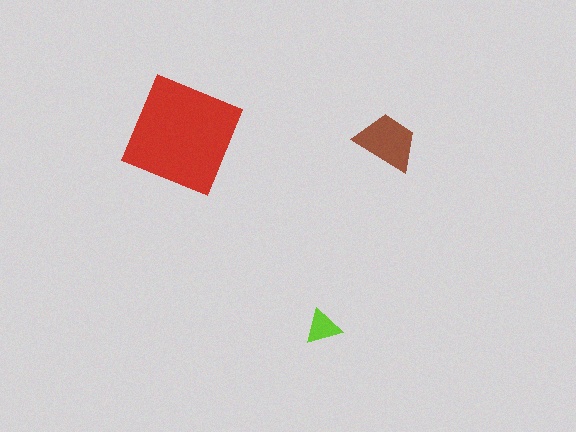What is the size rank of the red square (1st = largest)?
1st.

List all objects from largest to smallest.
The red square, the brown trapezoid, the lime triangle.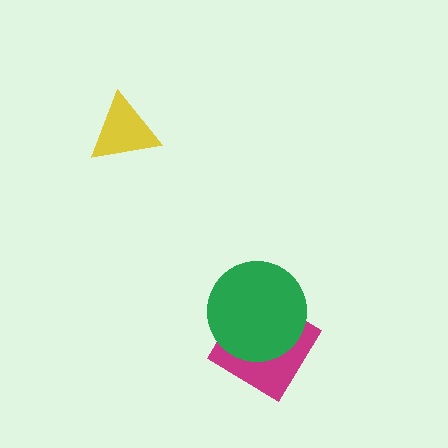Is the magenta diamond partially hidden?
Yes, it is partially covered by another shape.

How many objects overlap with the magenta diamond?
1 object overlaps with the magenta diamond.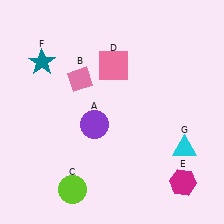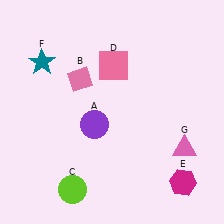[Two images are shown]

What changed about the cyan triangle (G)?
In Image 1, G is cyan. In Image 2, it changed to pink.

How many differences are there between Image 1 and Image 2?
There is 1 difference between the two images.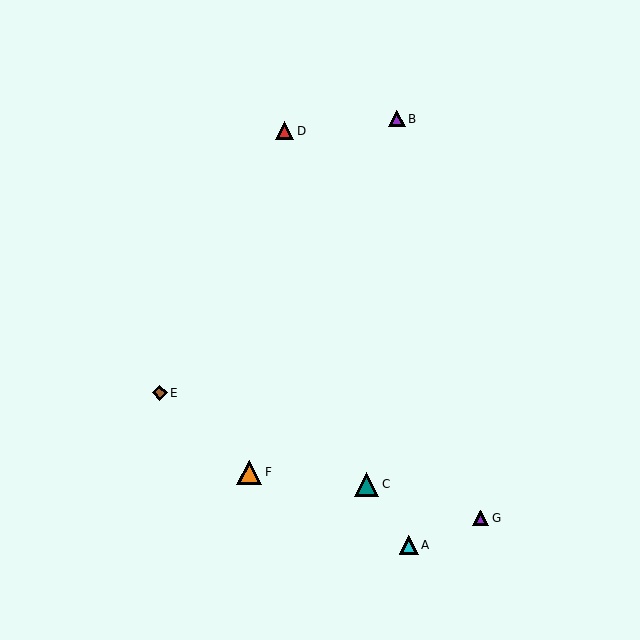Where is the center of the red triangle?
The center of the red triangle is at (285, 131).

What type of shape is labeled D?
Shape D is a red triangle.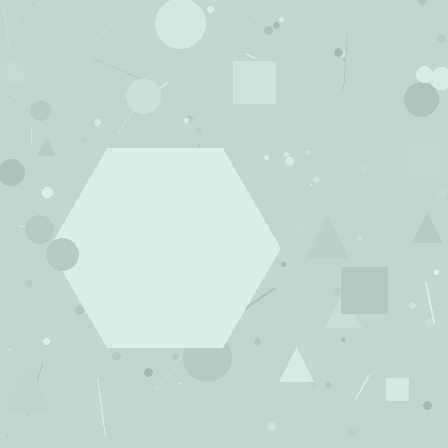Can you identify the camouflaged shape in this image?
The camouflaged shape is a hexagon.